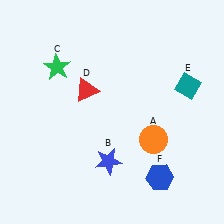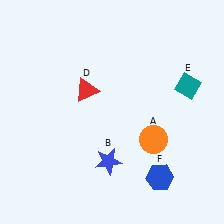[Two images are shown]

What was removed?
The green star (C) was removed in Image 2.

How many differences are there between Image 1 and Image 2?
There is 1 difference between the two images.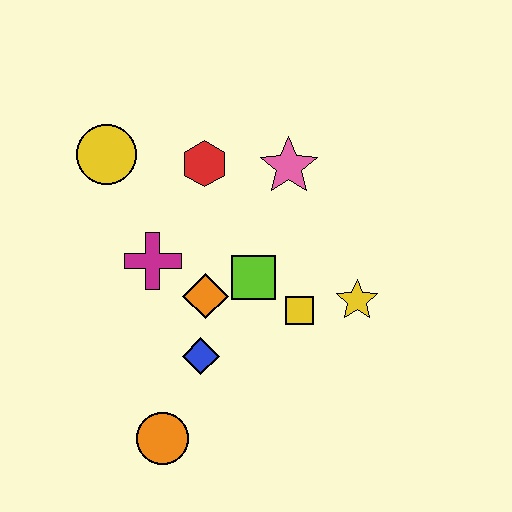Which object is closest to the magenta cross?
The orange diamond is closest to the magenta cross.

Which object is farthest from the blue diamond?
The yellow circle is farthest from the blue diamond.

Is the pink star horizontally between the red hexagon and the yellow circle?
No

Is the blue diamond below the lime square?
Yes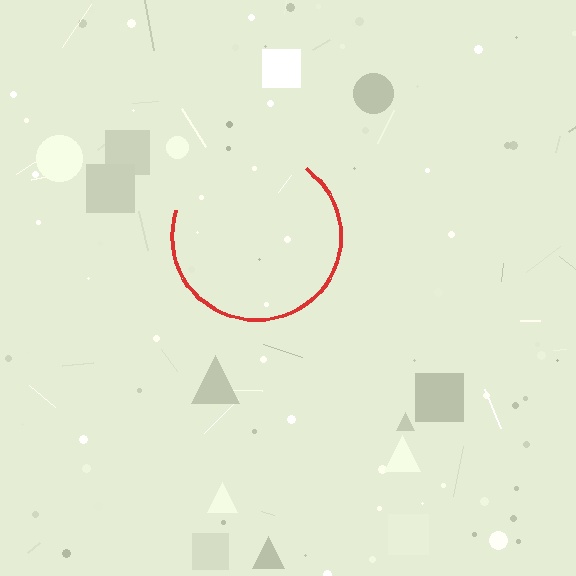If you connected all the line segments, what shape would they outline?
They would outline a circle.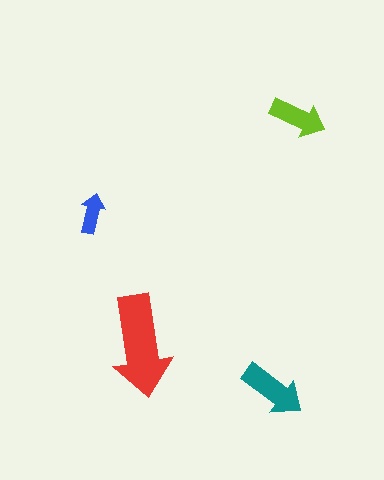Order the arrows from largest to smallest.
the red one, the teal one, the lime one, the blue one.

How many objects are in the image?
There are 4 objects in the image.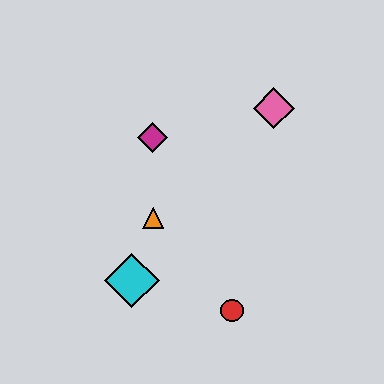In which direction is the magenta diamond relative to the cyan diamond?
The magenta diamond is above the cyan diamond.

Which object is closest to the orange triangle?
The cyan diamond is closest to the orange triangle.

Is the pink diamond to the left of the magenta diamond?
No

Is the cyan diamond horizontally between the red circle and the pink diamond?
No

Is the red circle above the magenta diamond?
No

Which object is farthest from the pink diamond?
The cyan diamond is farthest from the pink diamond.